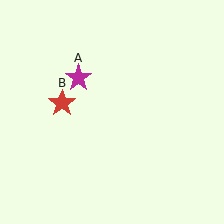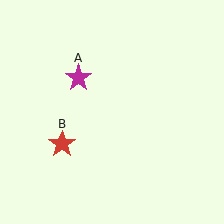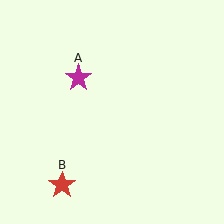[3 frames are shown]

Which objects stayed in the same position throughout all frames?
Magenta star (object A) remained stationary.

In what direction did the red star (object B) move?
The red star (object B) moved down.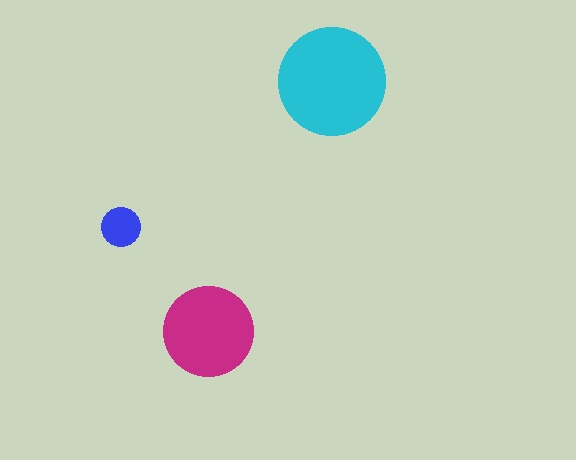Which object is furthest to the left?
The blue circle is leftmost.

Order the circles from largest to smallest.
the cyan one, the magenta one, the blue one.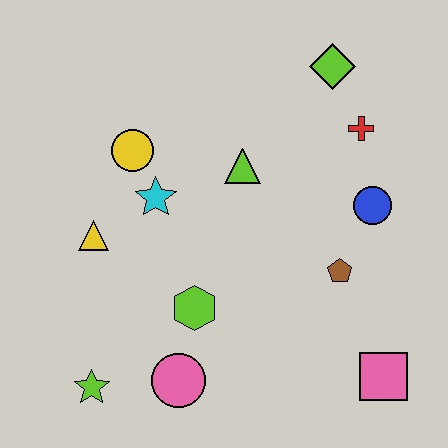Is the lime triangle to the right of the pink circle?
Yes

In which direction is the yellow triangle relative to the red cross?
The yellow triangle is to the left of the red cross.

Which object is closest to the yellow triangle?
The cyan star is closest to the yellow triangle.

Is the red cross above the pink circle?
Yes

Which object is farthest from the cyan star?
The pink square is farthest from the cyan star.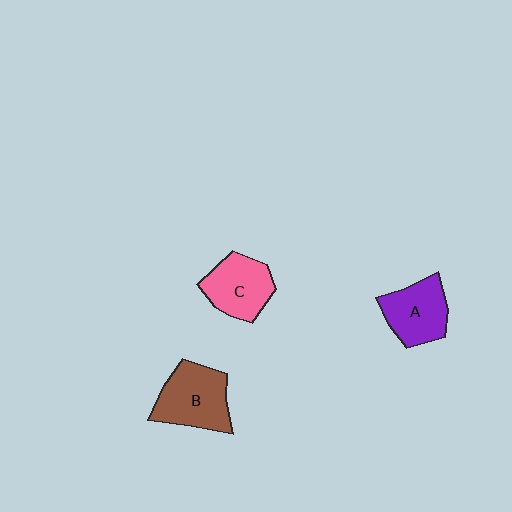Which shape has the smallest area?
Shape A (purple).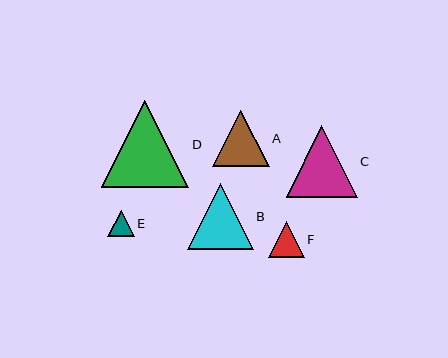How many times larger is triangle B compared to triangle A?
Triangle B is approximately 1.2 times the size of triangle A.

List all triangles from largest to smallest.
From largest to smallest: D, C, B, A, F, E.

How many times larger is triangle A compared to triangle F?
Triangle A is approximately 1.6 times the size of triangle F.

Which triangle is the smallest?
Triangle E is the smallest with a size of approximately 27 pixels.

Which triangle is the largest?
Triangle D is the largest with a size of approximately 87 pixels.